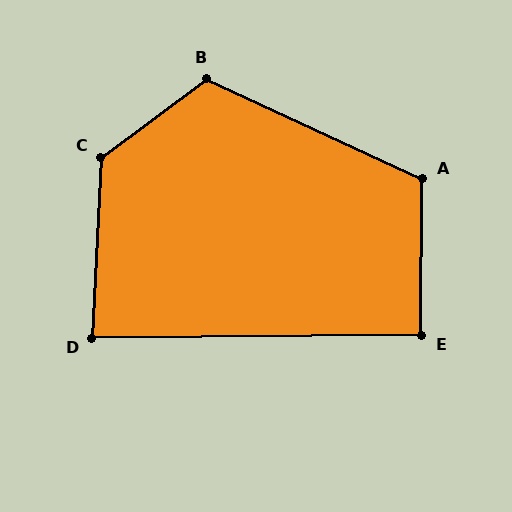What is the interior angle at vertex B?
Approximately 119 degrees (obtuse).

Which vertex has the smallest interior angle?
D, at approximately 87 degrees.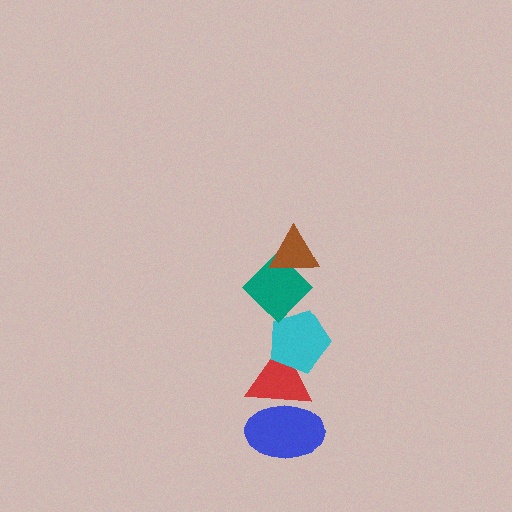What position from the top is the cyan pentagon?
The cyan pentagon is 3rd from the top.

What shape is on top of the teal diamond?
The brown triangle is on top of the teal diamond.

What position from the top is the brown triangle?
The brown triangle is 1st from the top.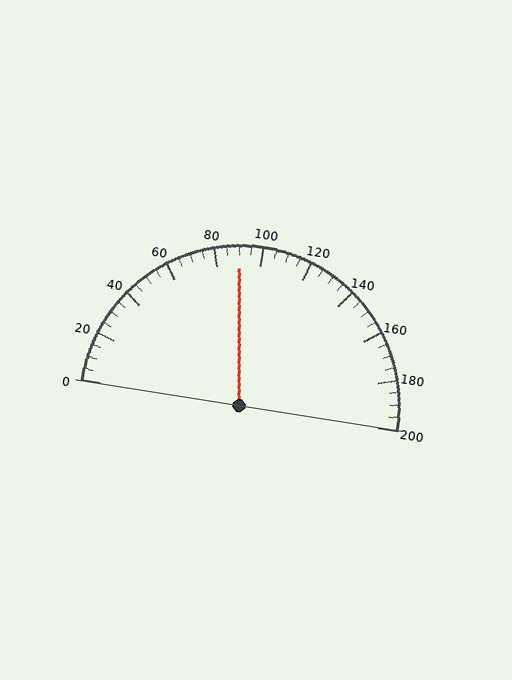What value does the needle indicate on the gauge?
The needle indicates approximately 90.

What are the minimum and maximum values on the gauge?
The gauge ranges from 0 to 200.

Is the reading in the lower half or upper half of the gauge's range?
The reading is in the lower half of the range (0 to 200).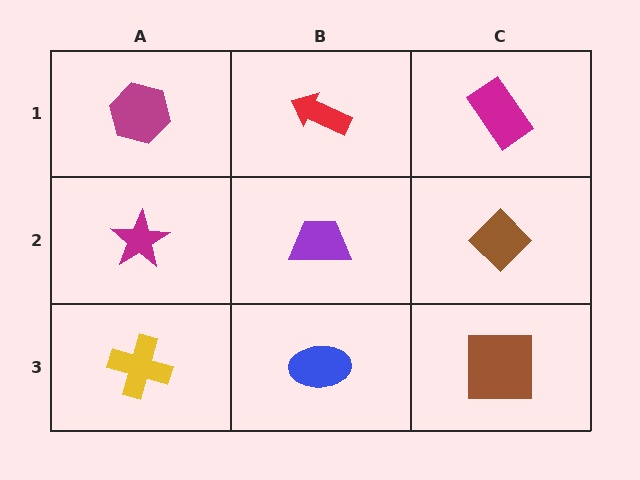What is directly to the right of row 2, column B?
A brown diamond.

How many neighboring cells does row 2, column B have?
4.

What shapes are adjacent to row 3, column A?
A magenta star (row 2, column A), a blue ellipse (row 3, column B).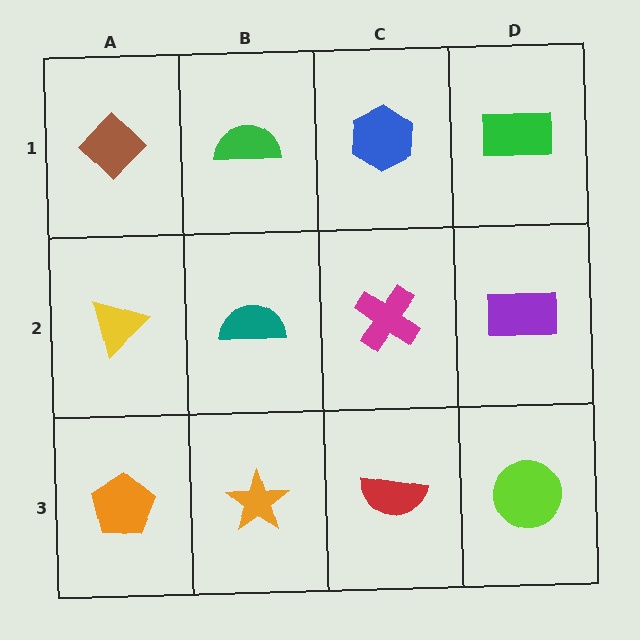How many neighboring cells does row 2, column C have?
4.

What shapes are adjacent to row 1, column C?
A magenta cross (row 2, column C), a green semicircle (row 1, column B), a green rectangle (row 1, column D).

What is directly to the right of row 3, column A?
An orange star.